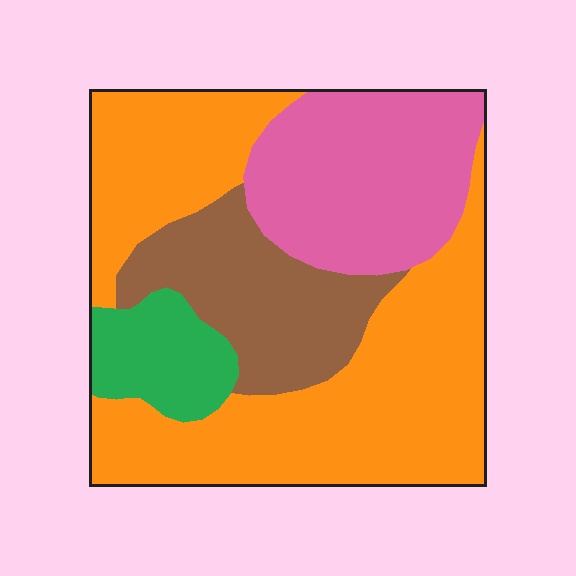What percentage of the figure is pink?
Pink takes up about one quarter (1/4) of the figure.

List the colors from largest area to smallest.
From largest to smallest: orange, pink, brown, green.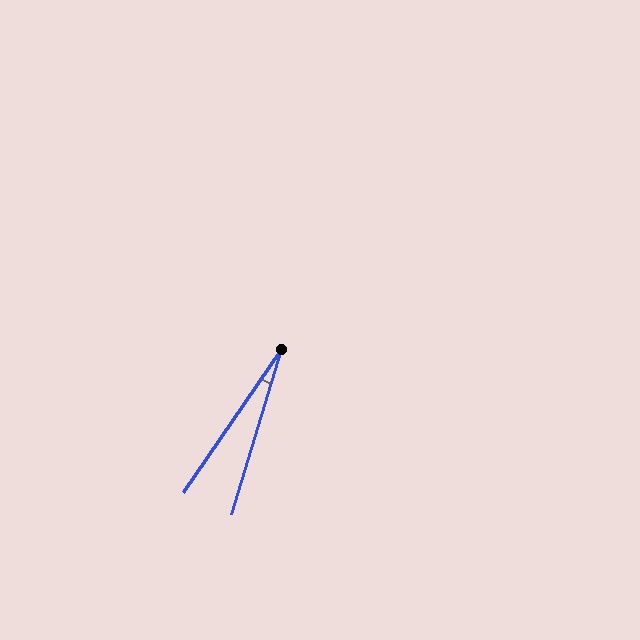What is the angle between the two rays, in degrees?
Approximately 18 degrees.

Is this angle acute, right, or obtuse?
It is acute.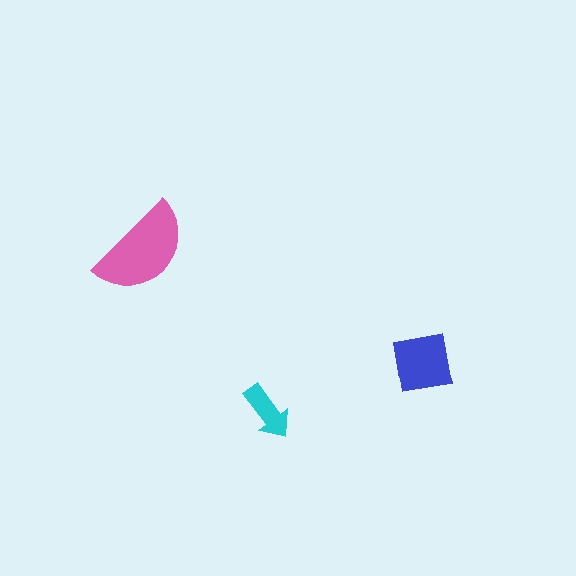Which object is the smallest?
The cyan arrow.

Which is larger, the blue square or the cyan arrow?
The blue square.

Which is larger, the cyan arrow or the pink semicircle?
The pink semicircle.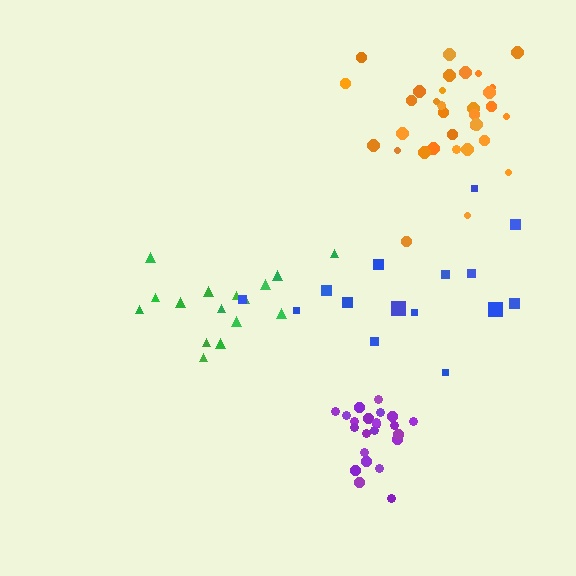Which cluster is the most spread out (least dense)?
Blue.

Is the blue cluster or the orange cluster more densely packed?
Orange.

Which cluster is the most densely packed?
Purple.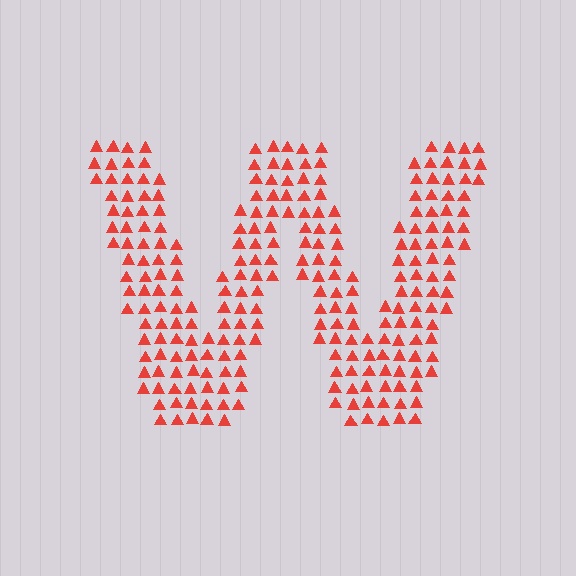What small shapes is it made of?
It is made of small triangles.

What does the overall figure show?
The overall figure shows the letter W.